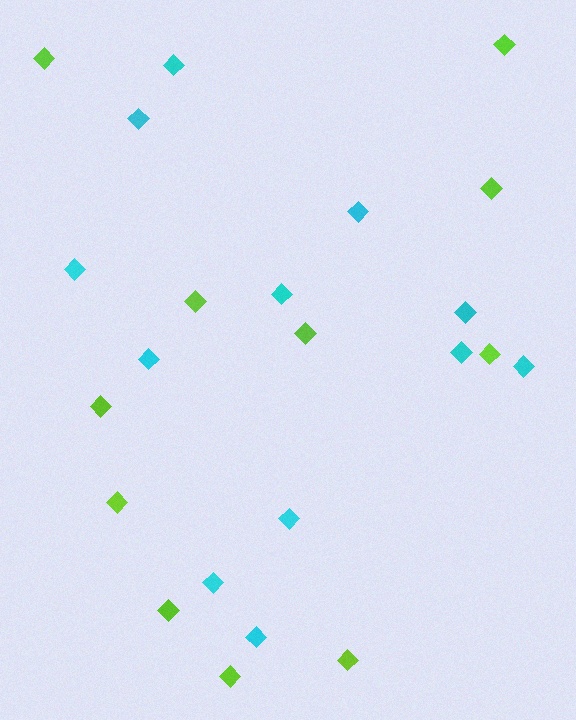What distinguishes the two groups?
There are 2 groups: one group of cyan diamonds (12) and one group of lime diamonds (11).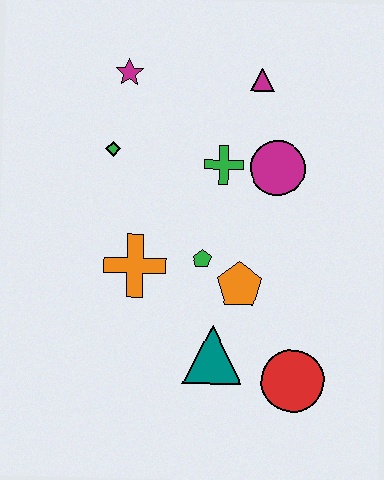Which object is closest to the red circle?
The teal triangle is closest to the red circle.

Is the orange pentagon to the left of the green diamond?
No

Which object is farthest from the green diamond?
The red circle is farthest from the green diamond.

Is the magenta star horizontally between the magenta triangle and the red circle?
No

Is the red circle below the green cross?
Yes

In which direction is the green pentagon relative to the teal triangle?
The green pentagon is above the teal triangle.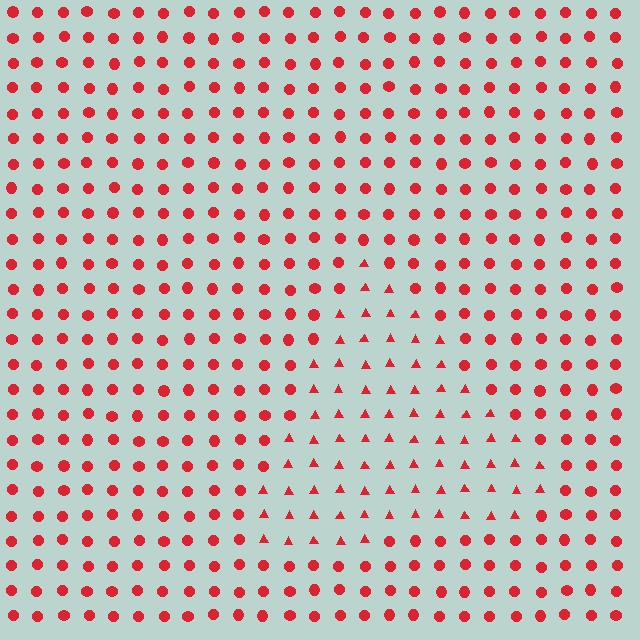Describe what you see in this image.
The image is filled with small red elements arranged in a uniform grid. A triangle-shaped region contains triangles, while the surrounding area contains circles. The boundary is defined purely by the change in element shape.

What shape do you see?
I see a triangle.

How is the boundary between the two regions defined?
The boundary is defined by a change in element shape: triangles inside vs. circles outside. All elements share the same color and spacing.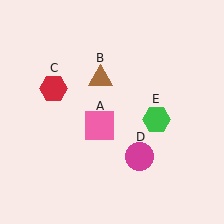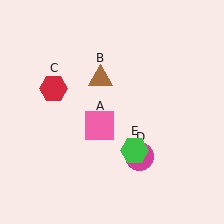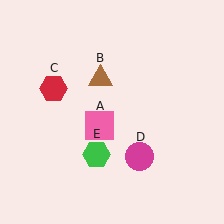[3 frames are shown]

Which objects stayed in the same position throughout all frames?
Pink square (object A) and brown triangle (object B) and red hexagon (object C) and magenta circle (object D) remained stationary.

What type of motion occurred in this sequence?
The green hexagon (object E) rotated clockwise around the center of the scene.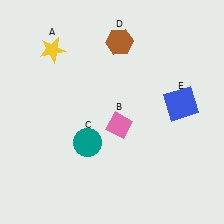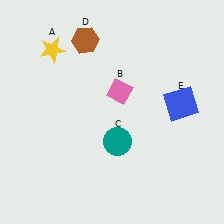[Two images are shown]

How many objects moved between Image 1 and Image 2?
3 objects moved between the two images.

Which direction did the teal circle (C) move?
The teal circle (C) moved right.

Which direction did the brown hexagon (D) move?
The brown hexagon (D) moved left.